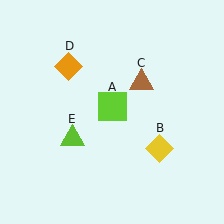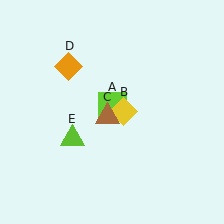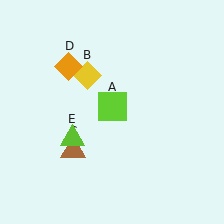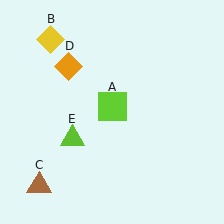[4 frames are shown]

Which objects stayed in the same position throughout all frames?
Lime square (object A) and orange diamond (object D) and lime triangle (object E) remained stationary.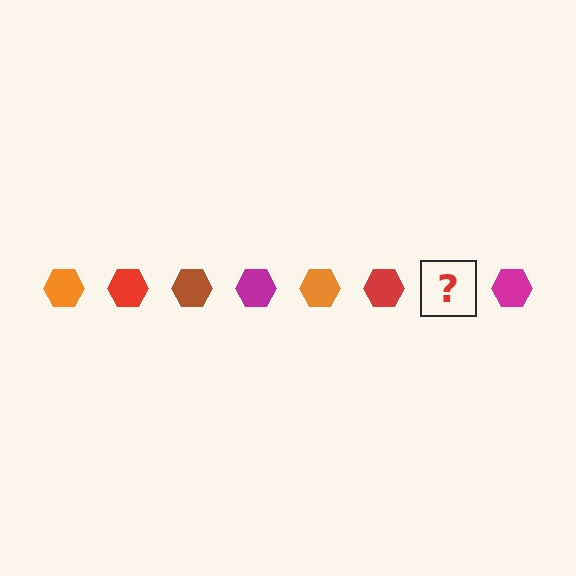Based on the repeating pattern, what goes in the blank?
The blank should be a brown hexagon.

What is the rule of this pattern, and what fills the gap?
The rule is that the pattern cycles through orange, red, brown, magenta hexagons. The gap should be filled with a brown hexagon.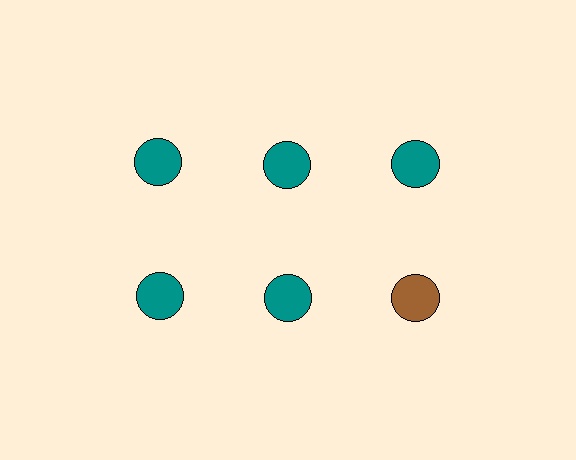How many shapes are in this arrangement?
There are 6 shapes arranged in a grid pattern.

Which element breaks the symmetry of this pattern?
The brown circle in the second row, center column breaks the symmetry. All other shapes are teal circles.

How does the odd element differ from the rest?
It has a different color: brown instead of teal.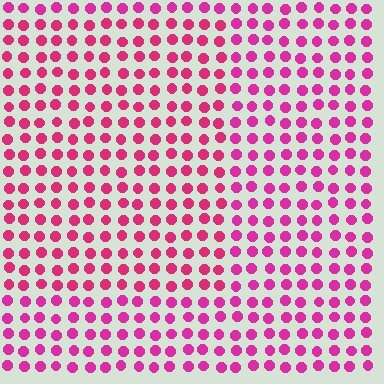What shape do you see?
I see a rectangle.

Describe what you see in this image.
The image is filled with small magenta elements in a uniform arrangement. A rectangle-shaped region is visible where the elements are tinted to a slightly different hue, forming a subtle color boundary.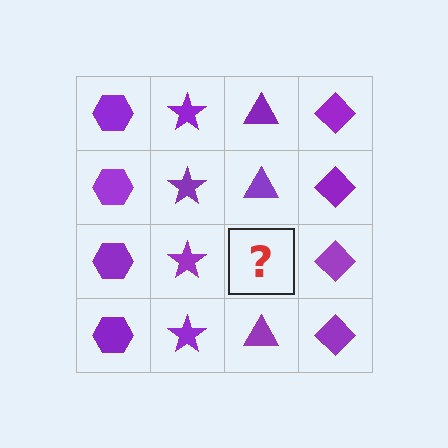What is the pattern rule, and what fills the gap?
The rule is that each column has a consistent shape. The gap should be filled with a purple triangle.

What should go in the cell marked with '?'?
The missing cell should contain a purple triangle.